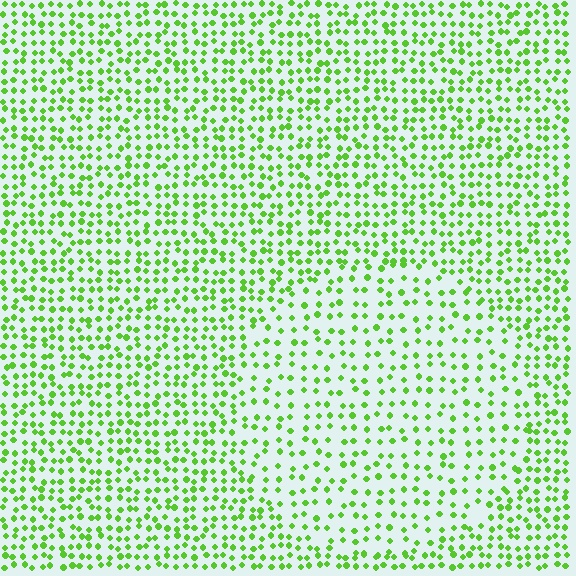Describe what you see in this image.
The image contains small lime elements arranged at two different densities. A circle-shaped region is visible where the elements are less densely packed than the surrounding area.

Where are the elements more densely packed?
The elements are more densely packed outside the circle boundary.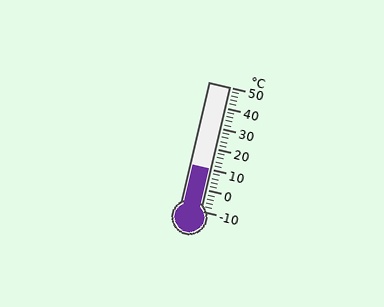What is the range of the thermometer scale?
The thermometer scale ranges from -10°C to 50°C.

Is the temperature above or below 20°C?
The temperature is below 20°C.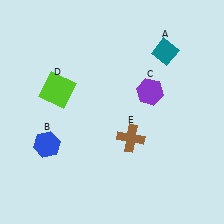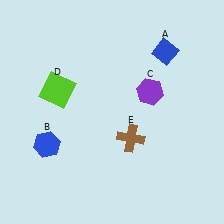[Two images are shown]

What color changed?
The diamond (A) changed from teal in Image 1 to blue in Image 2.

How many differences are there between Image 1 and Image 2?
There is 1 difference between the two images.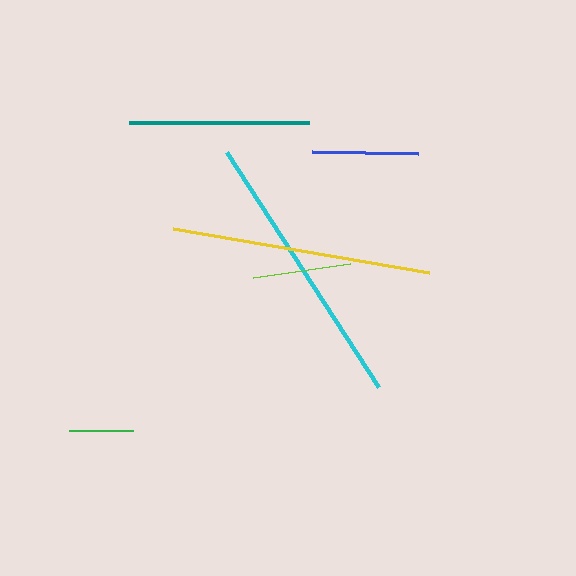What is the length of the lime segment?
The lime segment is approximately 99 pixels long.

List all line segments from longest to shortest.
From longest to shortest: cyan, yellow, teal, blue, lime, green.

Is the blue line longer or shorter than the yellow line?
The yellow line is longer than the blue line.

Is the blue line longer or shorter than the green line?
The blue line is longer than the green line.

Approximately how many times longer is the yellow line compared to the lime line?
The yellow line is approximately 2.6 times the length of the lime line.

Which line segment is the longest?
The cyan line is the longest at approximately 279 pixels.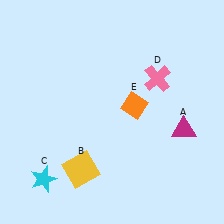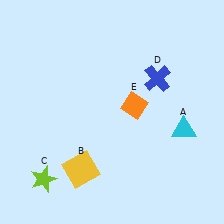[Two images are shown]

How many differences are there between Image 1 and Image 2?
There are 3 differences between the two images.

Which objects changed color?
A changed from magenta to cyan. C changed from cyan to lime. D changed from pink to blue.